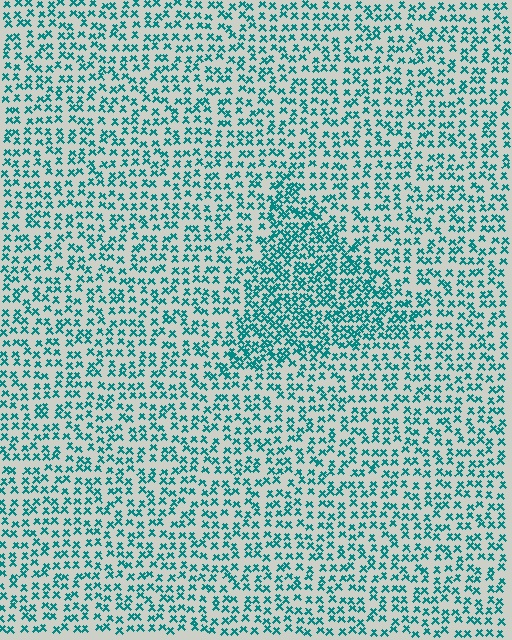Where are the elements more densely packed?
The elements are more densely packed inside the triangle boundary.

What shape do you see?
I see a triangle.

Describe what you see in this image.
The image contains small teal elements arranged at two different densities. A triangle-shaped region is visible where the elements are more densely packed than the surrounding area.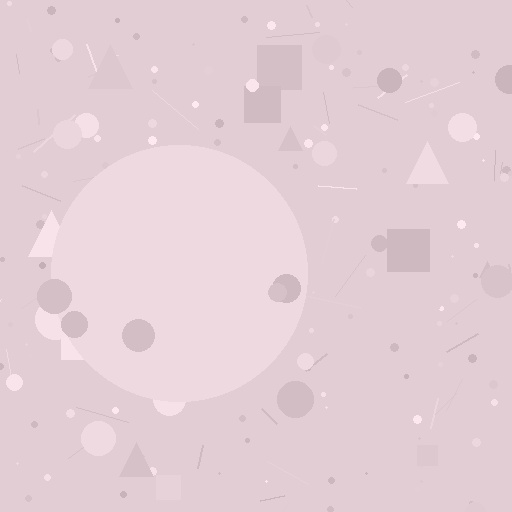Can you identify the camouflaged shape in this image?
The camouflaged shape is a circle.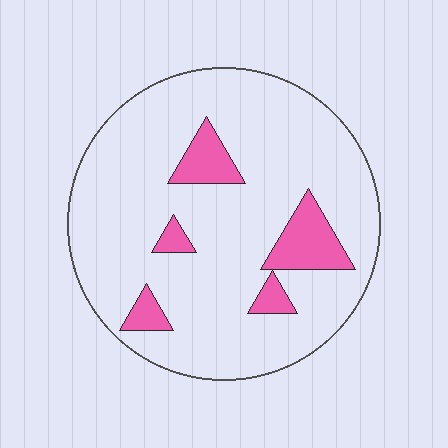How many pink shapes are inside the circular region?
5.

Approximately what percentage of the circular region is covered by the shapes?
Approximately 15%.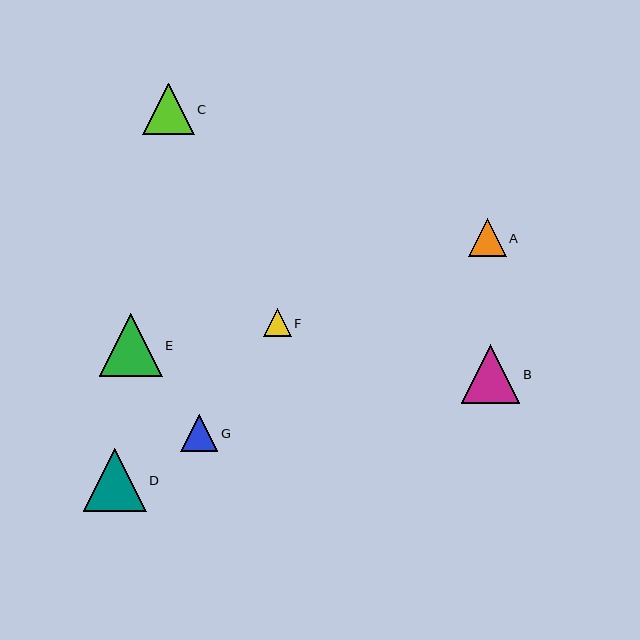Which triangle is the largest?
Triangle E is the largest with a size of approximately 63 pixels.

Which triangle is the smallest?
Triangle F is the smallest with a size of approximately 28 pixels.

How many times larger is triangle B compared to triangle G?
Triangle B is approximately 1.6 times the size of triangle G.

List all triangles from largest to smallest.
From largest to smallest: E, D, B, C, A, G, F.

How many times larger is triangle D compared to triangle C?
Triangle D is approximately 1.2 times the size of triangle C.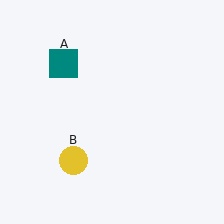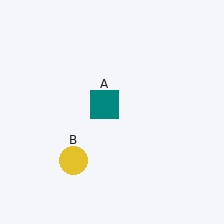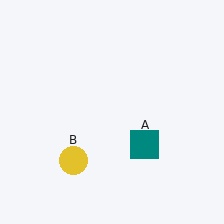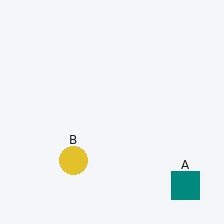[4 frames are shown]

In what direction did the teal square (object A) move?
The teal square (object A) moved down and to the right.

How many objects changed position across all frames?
1 object changed position: teal square (object A).